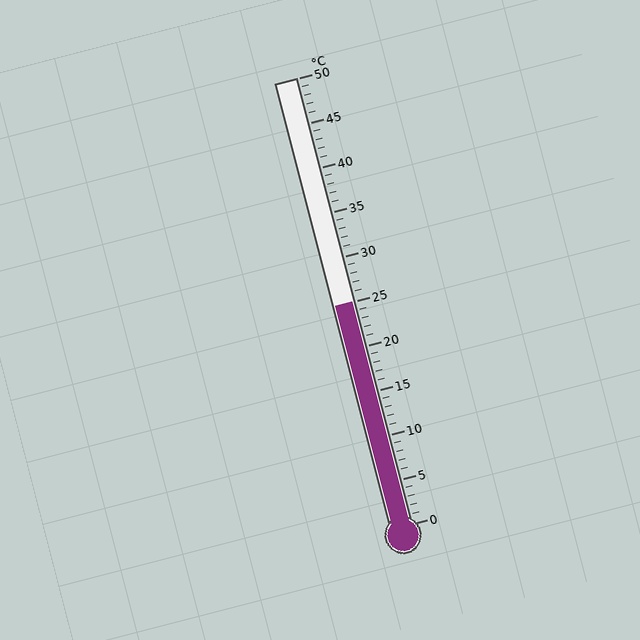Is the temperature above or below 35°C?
The temperature is below 35°C.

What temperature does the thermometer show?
The thermometer shows approximately 25°C.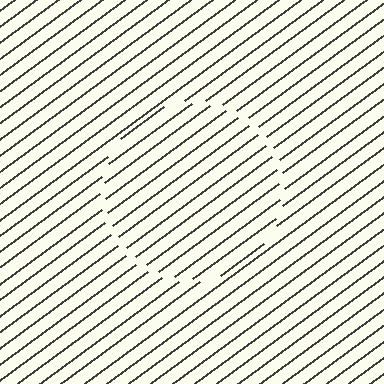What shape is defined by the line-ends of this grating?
An illusory circle. The interior of the shape contains the same grating, shifted by half a period — the contour is defined by the phase discontinuity where line-ends from the inner and outer gratings abut.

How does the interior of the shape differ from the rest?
The interior of the shape contains the same grating, shifted by half a period — the contour is defined by the phase discontinuity where line-ends from the inner and outer gratings abut.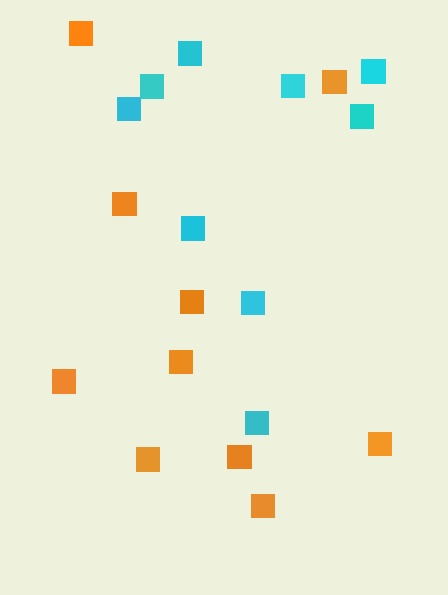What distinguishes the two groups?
There are 2 groups: one group of orange squares (10) and one group of cyan squares (9).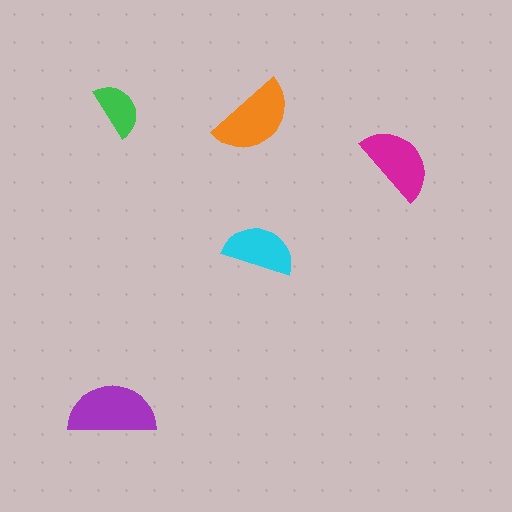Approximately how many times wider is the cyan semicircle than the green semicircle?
About 1.5 times wider.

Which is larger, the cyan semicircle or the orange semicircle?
The orange one.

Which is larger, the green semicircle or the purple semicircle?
The purple one.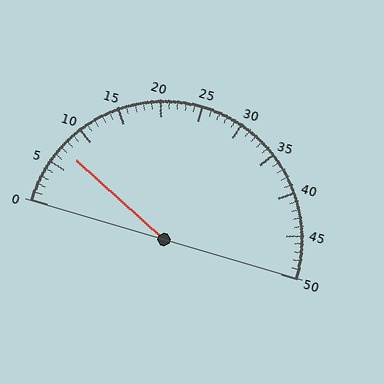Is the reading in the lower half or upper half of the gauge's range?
The reading is in the lower half of the range (0 to 50).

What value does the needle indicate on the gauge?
The needle indicates approximately 7.